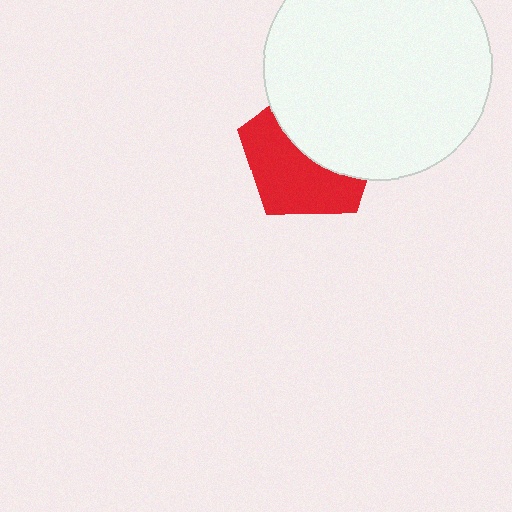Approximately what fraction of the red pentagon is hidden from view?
Roughly 48% of the red pentagon is hidden behind the white circle.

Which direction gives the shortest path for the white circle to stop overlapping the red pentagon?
Moving toward the upper-right gives the shortest separation.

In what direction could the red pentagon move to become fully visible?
The red pentagon could move toward the lower-left. That would shift it out from behind the white circle entirely.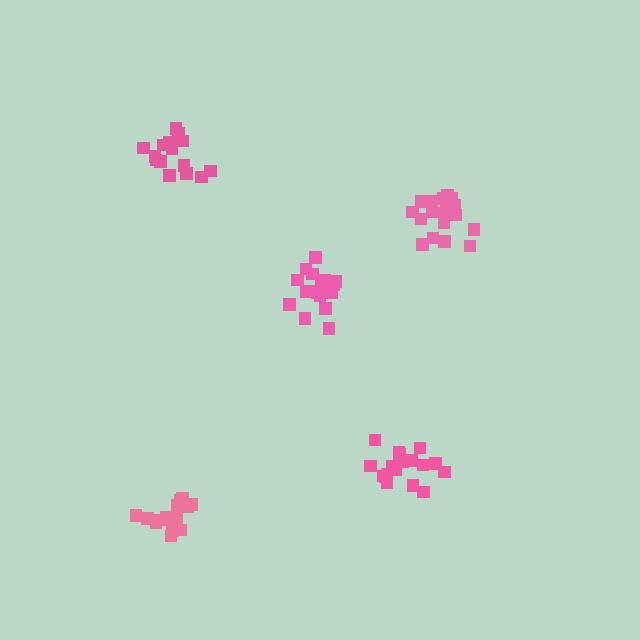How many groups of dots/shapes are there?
There are 5 groups.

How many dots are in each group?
Group 1: 21 dots, Group 2: 17 dots, Group 3: 18 dots, Group 4: 20 dots, Group 5: 15 dots (91 total).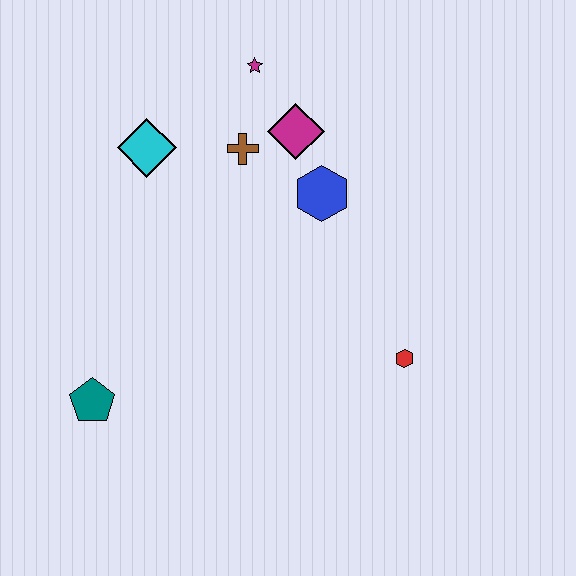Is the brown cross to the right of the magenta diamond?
No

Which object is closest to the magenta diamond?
The brown cross is closest to the magenta diamond.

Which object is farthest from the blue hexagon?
The teal pentagon is farthest from the blue hexagon.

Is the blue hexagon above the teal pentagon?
Yes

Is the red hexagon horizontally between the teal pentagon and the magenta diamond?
No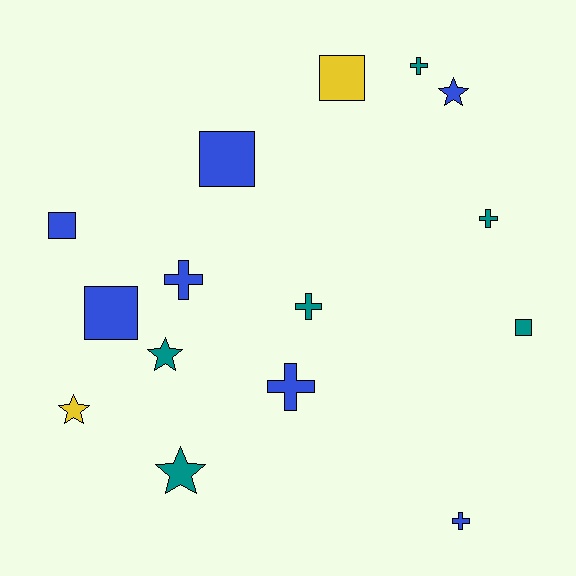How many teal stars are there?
There are 2 teal stars.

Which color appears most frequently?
Blue, with 7 objects.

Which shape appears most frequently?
Cross, with 6 objects.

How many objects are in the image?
There are 15 objects.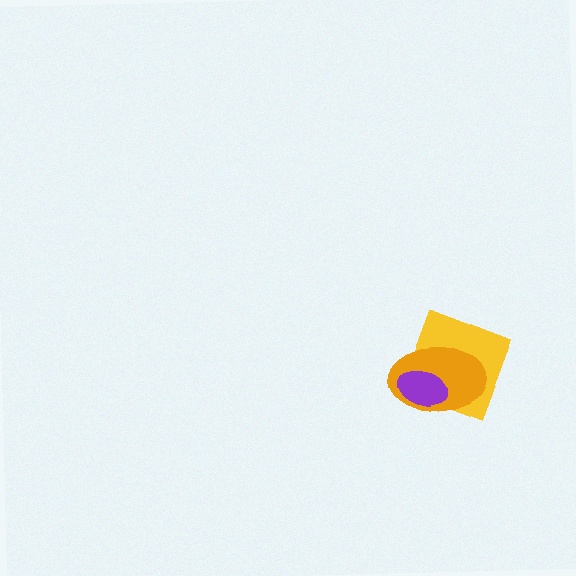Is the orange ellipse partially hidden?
Yes, it is partially covered by another shape.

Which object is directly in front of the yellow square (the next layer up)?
The orange ellipse is directly in front of the yellow square.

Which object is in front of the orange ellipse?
The purple ellipse is in front of the orange ellipse.